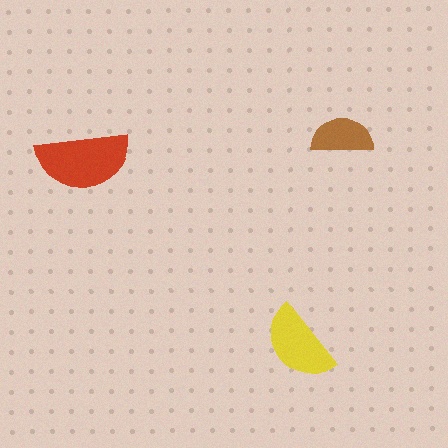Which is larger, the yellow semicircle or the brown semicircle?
The yellow one.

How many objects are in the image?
There are 3 objects in the image.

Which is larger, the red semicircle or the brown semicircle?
The red one.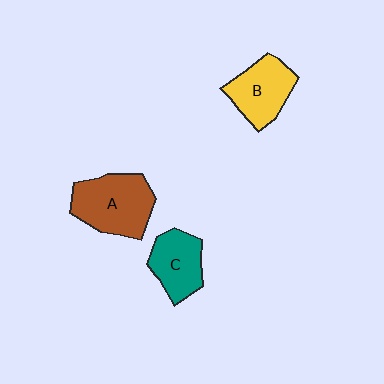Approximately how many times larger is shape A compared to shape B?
Approximately 1.3 times.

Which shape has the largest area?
Shape A (brown).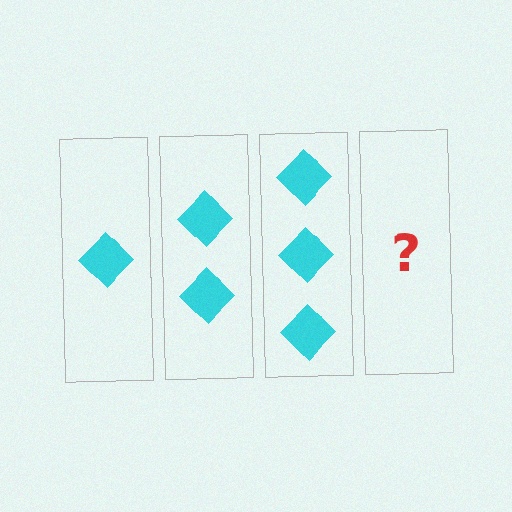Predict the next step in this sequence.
The next step is 4 diamonds.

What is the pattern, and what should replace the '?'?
The pattern is that each step adds one more diamond. The '?' should be 4 diamonds.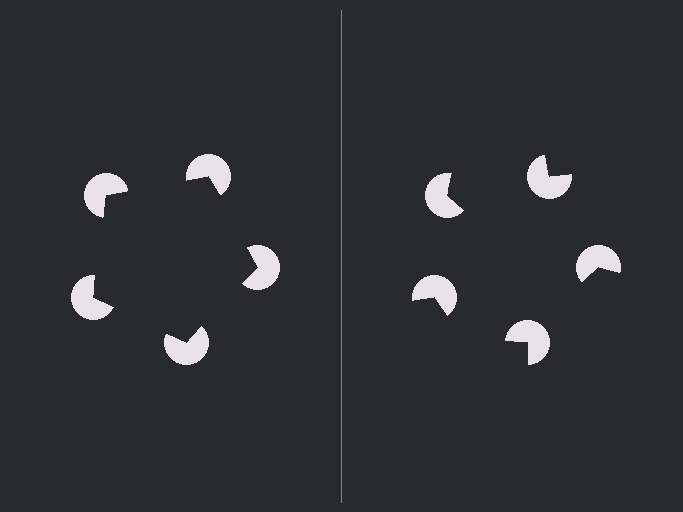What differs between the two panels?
The pac-man discs are positioned identically on both sides; only the wedge orientations differ. On the left they align to a pentagon; on the right they are misaligned.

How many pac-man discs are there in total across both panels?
10 — 5 on each side.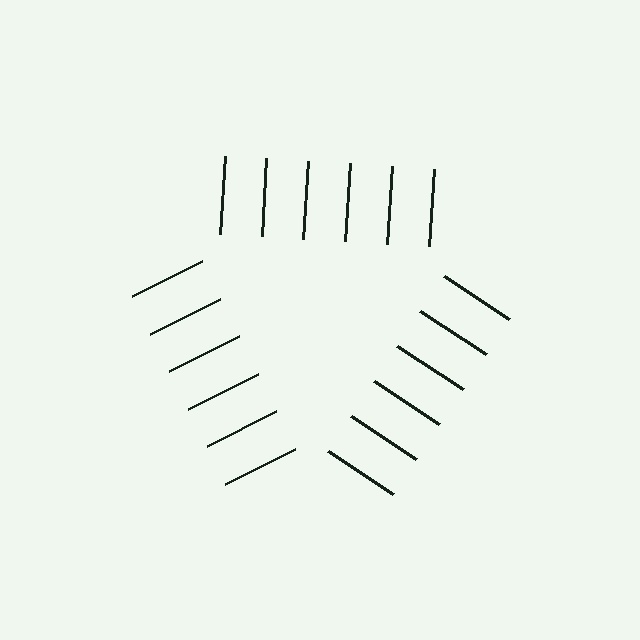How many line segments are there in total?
18 — 6 along each of the 3 edges.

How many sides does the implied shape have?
3 sides — the line-ends trace a triangle.